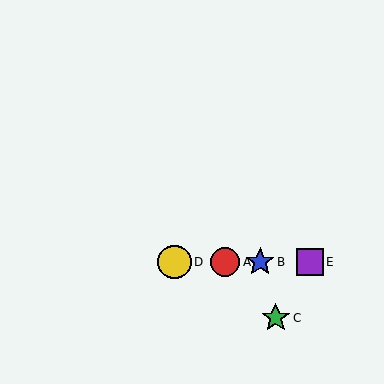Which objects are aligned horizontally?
Objects A, B, D, E are aligned horizontally.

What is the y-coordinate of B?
Object B is at y≈262.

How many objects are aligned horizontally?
4 objects (A, B, D, E) are aligned horizontally.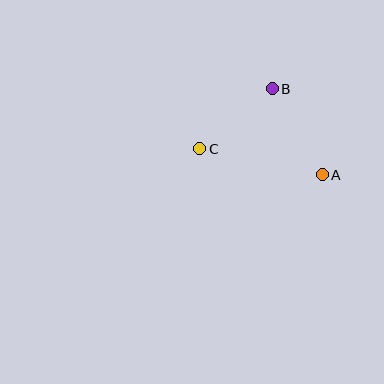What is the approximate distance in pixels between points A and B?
The distance between A and B is approximately 99 pixels.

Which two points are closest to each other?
Points B and C are closest to each other.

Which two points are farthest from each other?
Points A and C are farthest from each other.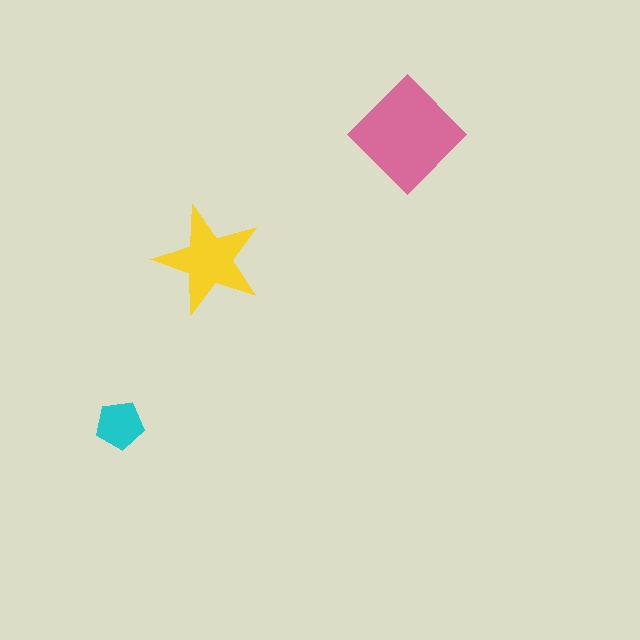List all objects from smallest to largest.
The cyan pentagon, the yellow star, the pink diamond.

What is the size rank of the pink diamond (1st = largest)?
1st.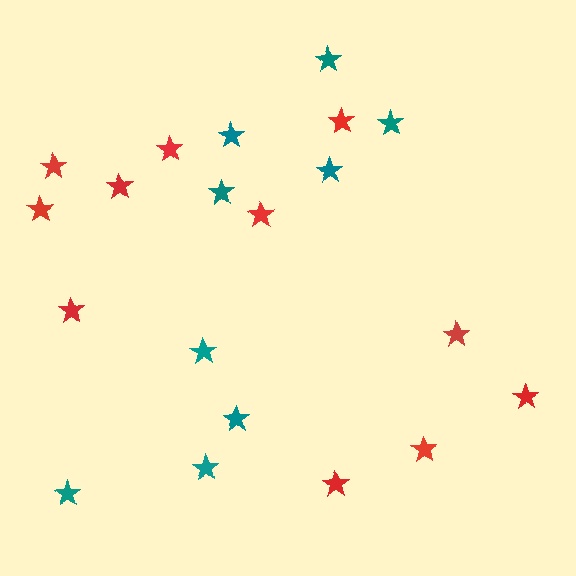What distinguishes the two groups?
There are 2 groups: one group of red stars (11) and one group of teal stars (9).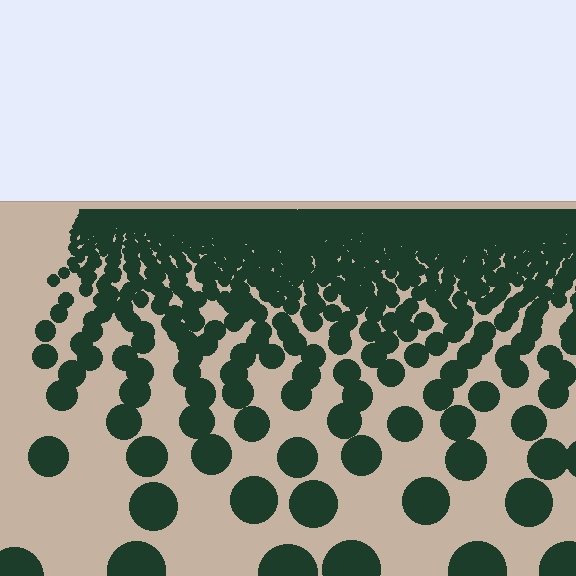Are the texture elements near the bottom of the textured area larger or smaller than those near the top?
Larger. Near the bottom, elements are closer to the viewer and appear at a bigger on-screen size.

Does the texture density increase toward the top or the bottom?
Density increases toward the top.